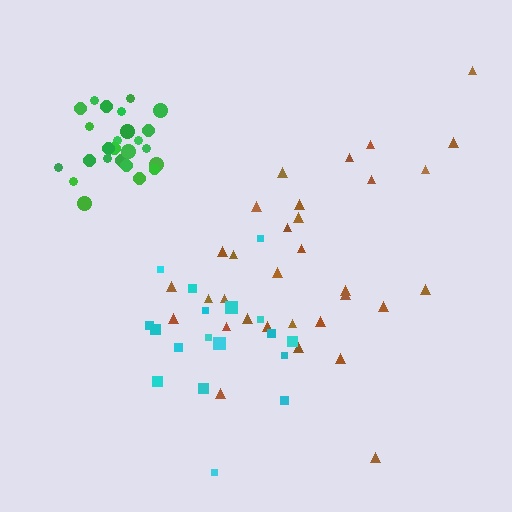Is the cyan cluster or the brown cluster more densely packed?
Brown.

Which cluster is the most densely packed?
Green.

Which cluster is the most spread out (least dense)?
Cyan.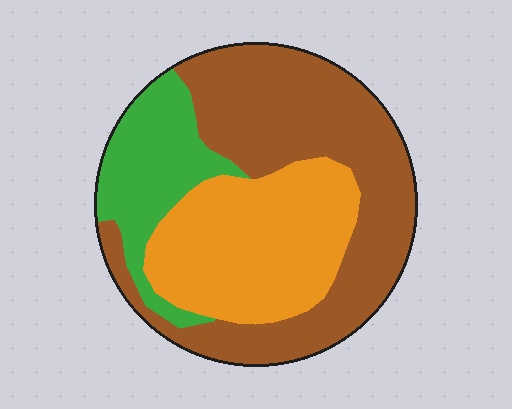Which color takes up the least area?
Green, at roughly 20%.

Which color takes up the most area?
Brown, at roughly 50%.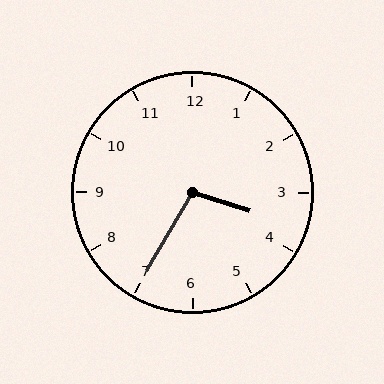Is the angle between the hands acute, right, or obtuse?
It is obtuse.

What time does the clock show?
3:35.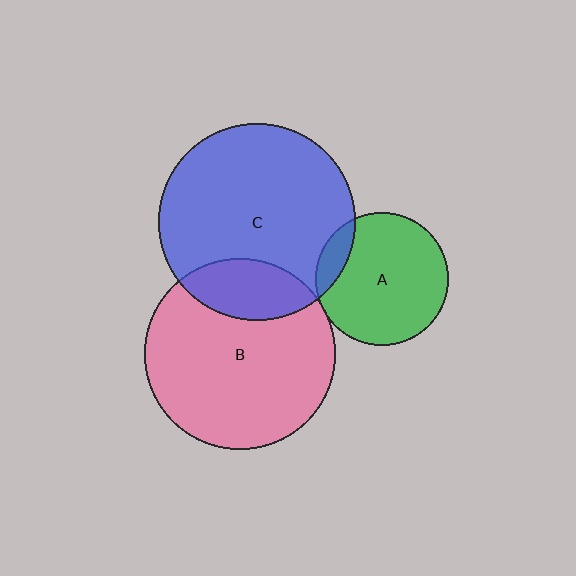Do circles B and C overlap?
Yes.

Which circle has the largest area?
Circle C (blue).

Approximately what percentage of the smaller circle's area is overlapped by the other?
Approximately 20%.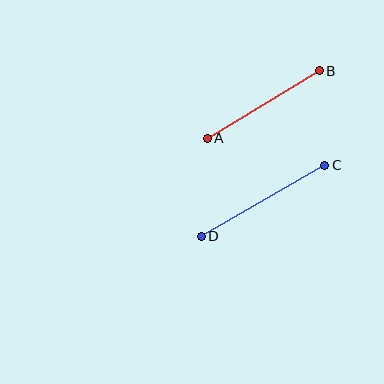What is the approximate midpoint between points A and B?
The midpoint is at approximately (263, 104) pixels.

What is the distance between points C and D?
The distance is approximately 142 pixels.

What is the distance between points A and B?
The distance is approximately 131 pixels.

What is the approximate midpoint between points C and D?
The midpoint is at approximately (263, 201) pixels.